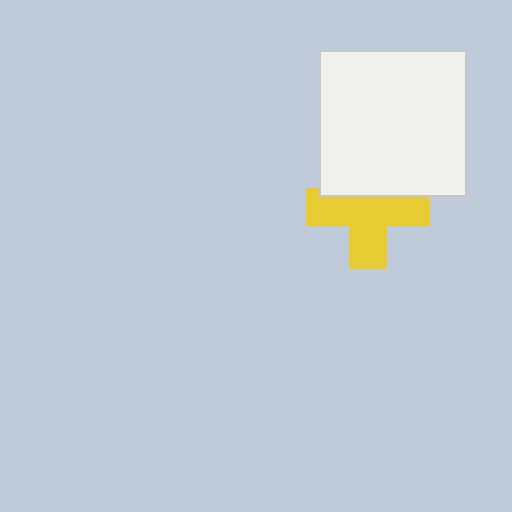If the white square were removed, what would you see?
You would see the complete yellow cross.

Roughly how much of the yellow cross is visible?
Most of it is visible (roughly 66%).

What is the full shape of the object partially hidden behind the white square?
The partially hidden object is a yellow cross.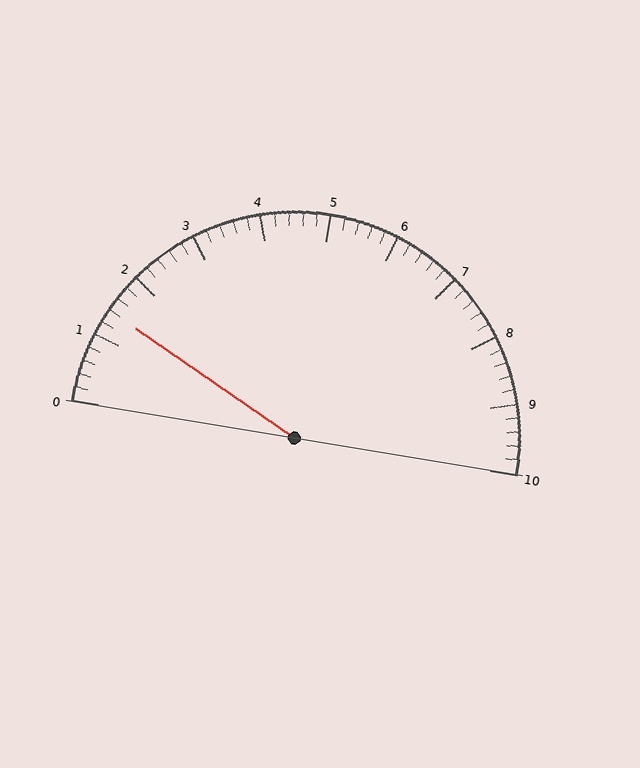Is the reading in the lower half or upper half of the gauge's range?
The reading is in the lower half of the range (0 to 10).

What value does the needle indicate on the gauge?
The needle indicates approximately 1.4.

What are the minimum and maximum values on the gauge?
The gauge ranges from 0 to 10.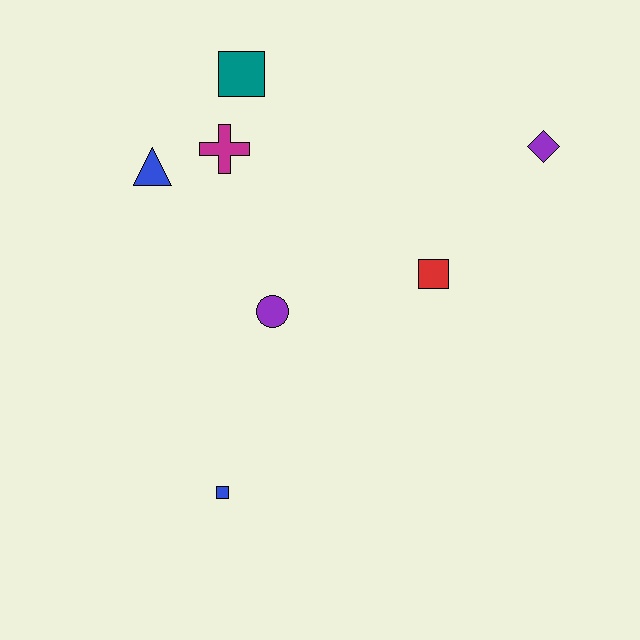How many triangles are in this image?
There is 1 triangle.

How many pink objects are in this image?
There are no pink objects.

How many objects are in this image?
There are 7 objects.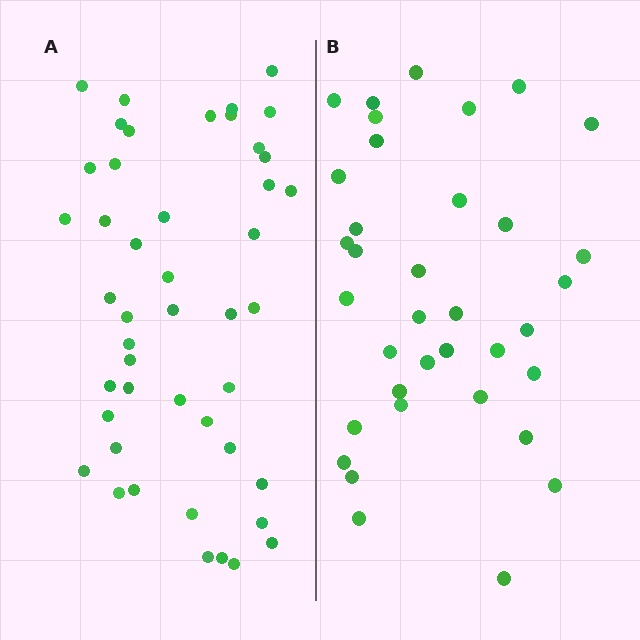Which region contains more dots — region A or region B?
Region A (the left region) has more dots.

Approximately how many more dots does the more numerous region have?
Region A has roughly 10 or so more dots than region B.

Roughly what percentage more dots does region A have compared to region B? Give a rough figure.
About 30% more.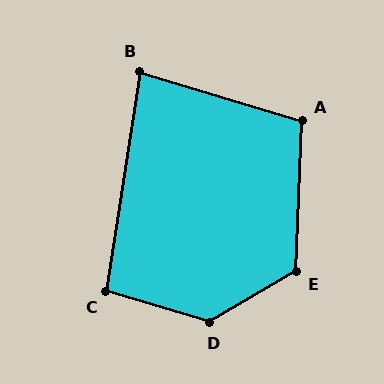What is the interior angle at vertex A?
Approximately 105 degrees (obtuse).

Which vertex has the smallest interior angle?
B, at approximately 82 degrees.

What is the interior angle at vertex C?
Approximately 98 degrees (obtuse).